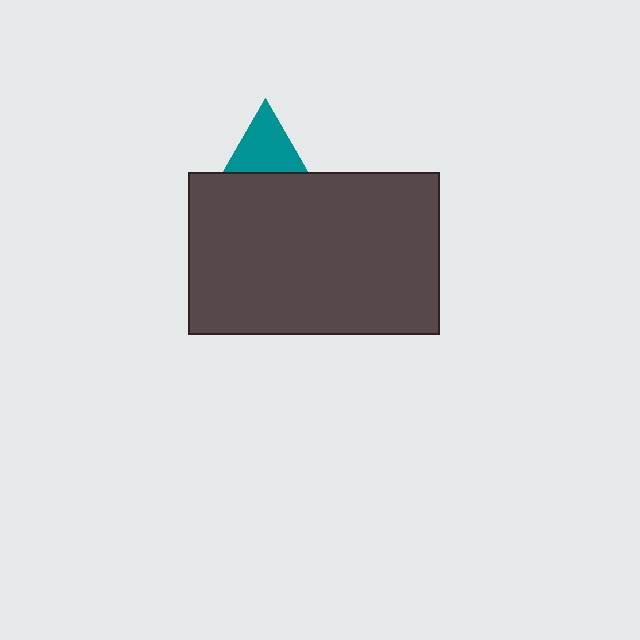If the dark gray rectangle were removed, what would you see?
You would see the complete teal triangle.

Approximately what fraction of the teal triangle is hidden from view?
Roughly 62% of the teal triangle is hidden behind the dark gray rectangle.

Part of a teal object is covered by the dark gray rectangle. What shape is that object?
It is a triangle.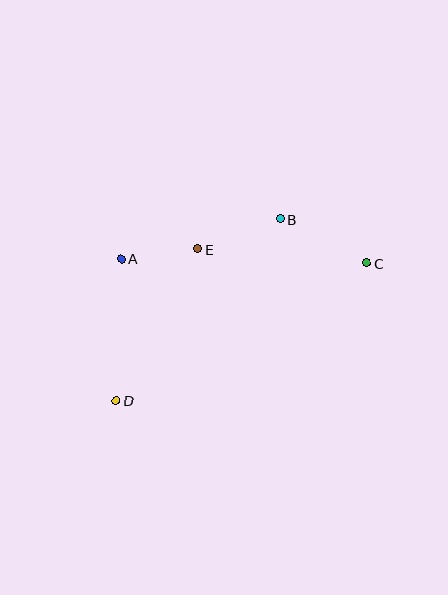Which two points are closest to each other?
Points A and E are closest to each other.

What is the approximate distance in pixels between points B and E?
The distance between B and E is approximately 87 pixels.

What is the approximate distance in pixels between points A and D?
The distance between A and D is approximately 142 pixels.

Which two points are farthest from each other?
Points C and D are farthest from each other.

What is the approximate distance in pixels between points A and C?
The distance between A and C is approximately 245 pixels.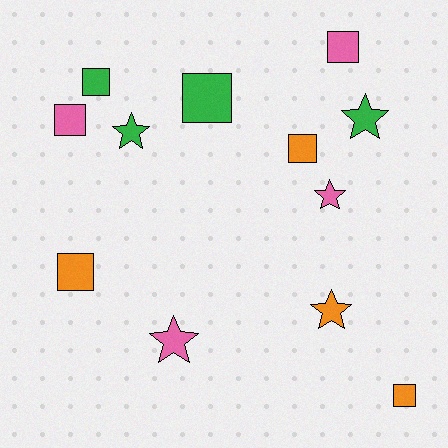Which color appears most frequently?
Orange, with 4 objects.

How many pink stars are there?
There are 2 pink stars.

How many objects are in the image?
There are 12 objects.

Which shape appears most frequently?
Square, with 7 objects.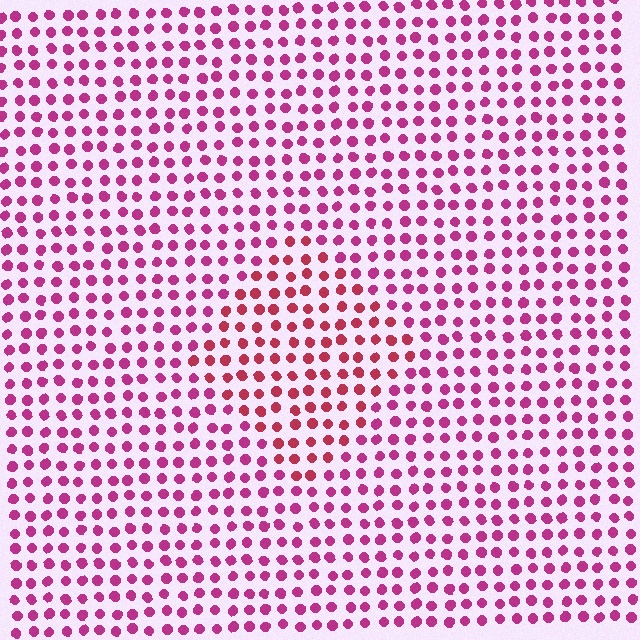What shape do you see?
I see a diamond.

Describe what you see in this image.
The image is filled with small magenta elements in a uniform arrangement. A diamond-shaped region is visible where the elements are tinted to a slightly different hue, forming a subtle color boundary.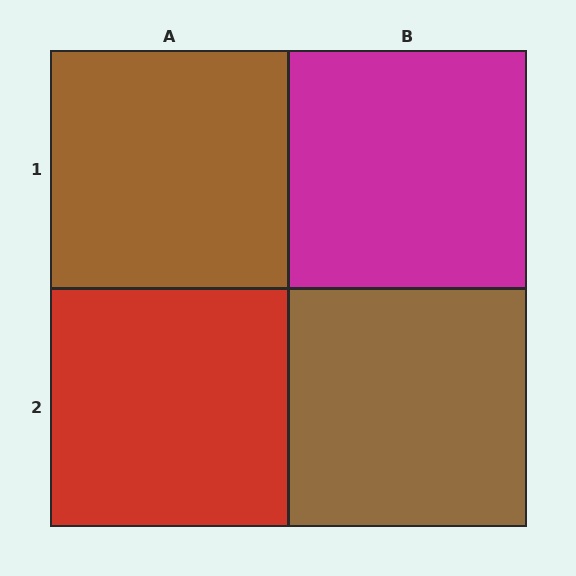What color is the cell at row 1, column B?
Magenta.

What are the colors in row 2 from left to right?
Red, brown.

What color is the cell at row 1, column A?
Brown.